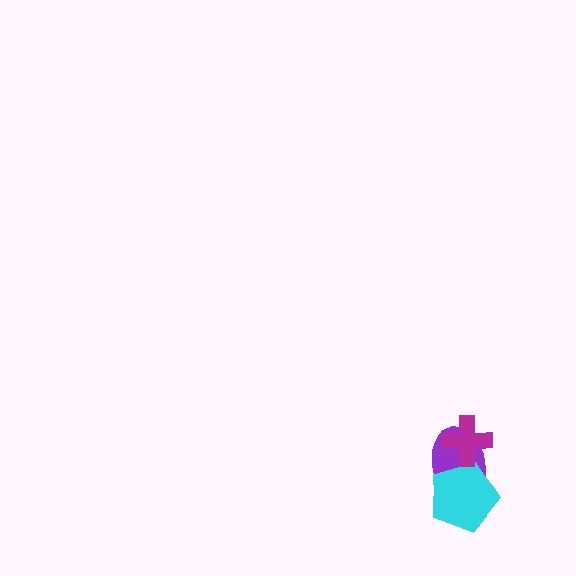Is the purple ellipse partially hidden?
Yes, it is partially covered by another shape.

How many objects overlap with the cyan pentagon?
1 object overlaps with the cyan pentagon.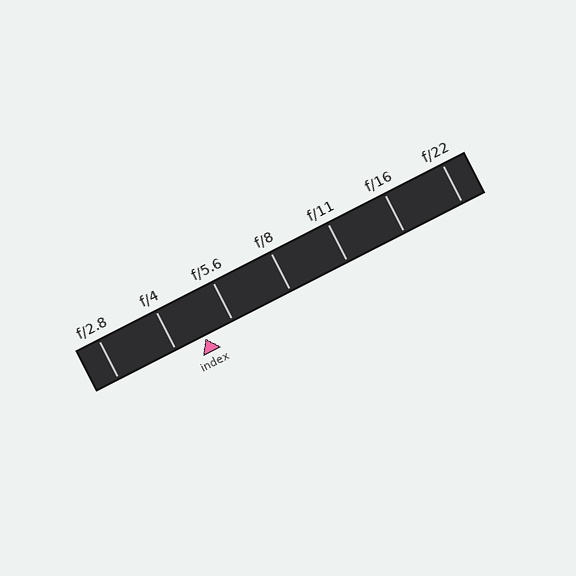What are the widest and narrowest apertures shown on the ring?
The widest aperture shown is f/2.8 and the narrowest is f/22.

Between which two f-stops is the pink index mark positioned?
The index mark is between f/4 and f/5.6.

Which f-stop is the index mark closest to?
The index mark is closest to f/5.6.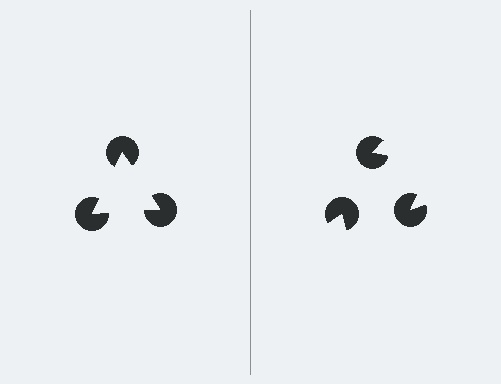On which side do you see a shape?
An illusory triangle appears on the left side. On the right side the wedge cuts are rotated, so no coherent shape forms.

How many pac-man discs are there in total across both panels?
6 — 3 on each side.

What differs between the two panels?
The pac-man discs are positioned identically on both sides; only the wedge orientations differ. On the left they align to a triangle; on the right they are misaligned.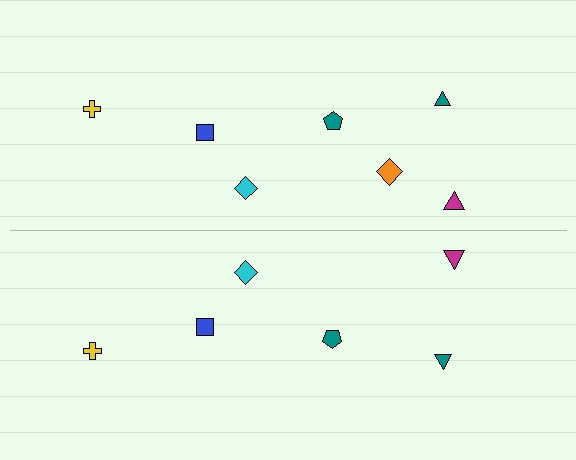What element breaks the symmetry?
A orange diamond is missing from the bottom side.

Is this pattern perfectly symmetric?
No, the pattern is not perfectly symmetric. A orange diamond is missing from the bottom side.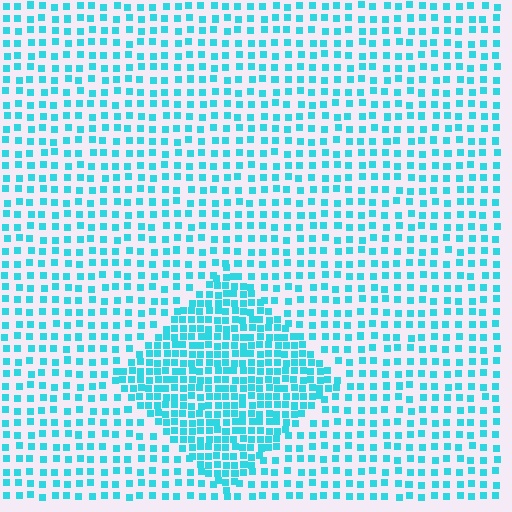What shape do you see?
I see a diamond.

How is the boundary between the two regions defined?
The boundary is defined by a change in element density (approximately 2.1x ratio). All elements are the same color, size, and shape.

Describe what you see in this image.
The image contains small cyan elements arranged at two different densities. A diamond-shaped region is visible where the elements are more densely packed than the surrounding area.